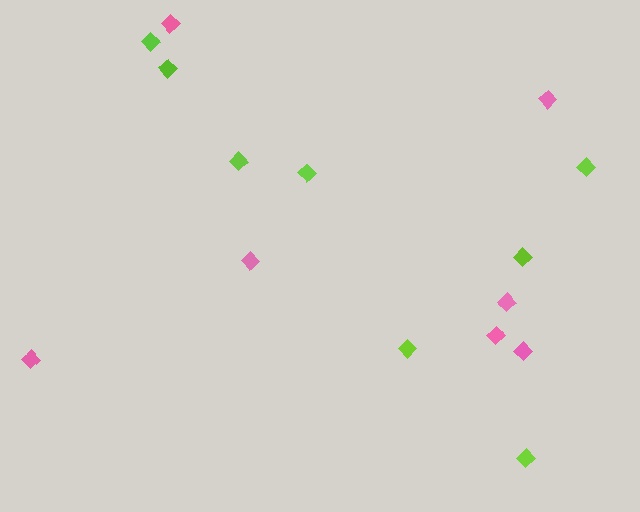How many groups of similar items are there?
There are 2 groups: one group of lime diamonds (8) and one group of pink diamonds (7).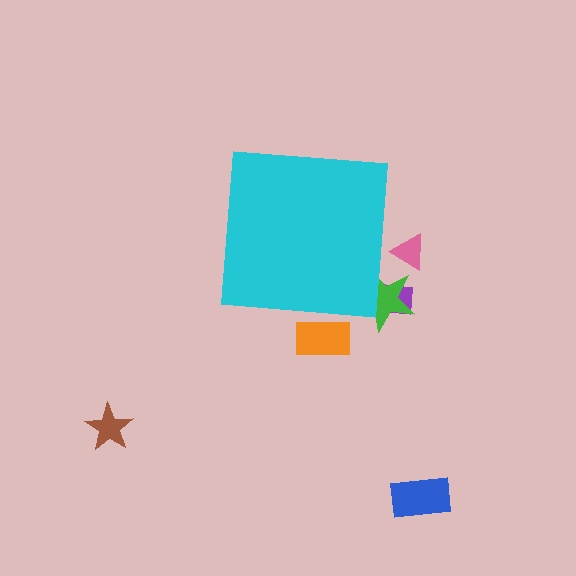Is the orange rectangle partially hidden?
Yes, the orange rectangle is partially hidden behind the cyan square.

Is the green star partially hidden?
Yes, the green star is partially hidden behind the cyan square.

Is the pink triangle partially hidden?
Yes, the pink triangle is partially hidden behind the cyan square.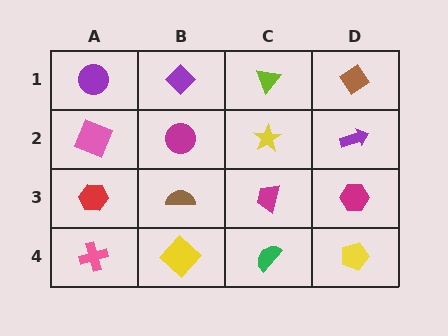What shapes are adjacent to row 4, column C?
A magenta trapezoid (row 3, column C), a yellow diamond (row 4, column B), a yellow pentagon (row 4, column D).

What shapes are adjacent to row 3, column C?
A yellow star (row 2, column C), a green semicircle (row 4, column C), a brown semicircle (row 3, column B), a magenta hexagon (row 3, column D).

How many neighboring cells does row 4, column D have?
2.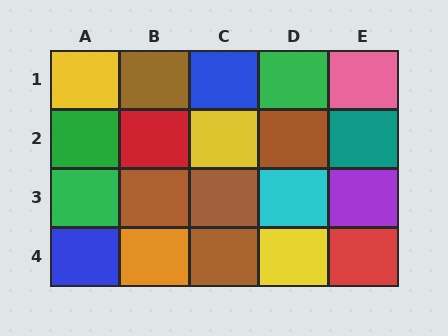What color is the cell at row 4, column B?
Orange.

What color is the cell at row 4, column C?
Brown.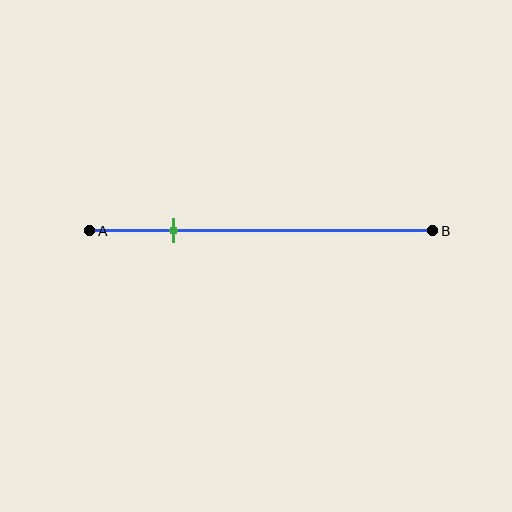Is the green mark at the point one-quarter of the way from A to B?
Yes, the mark is approximately at the one-quarter point.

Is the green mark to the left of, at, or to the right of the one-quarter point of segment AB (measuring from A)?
The green mark is approximately at the one-quarter point of segment AB.